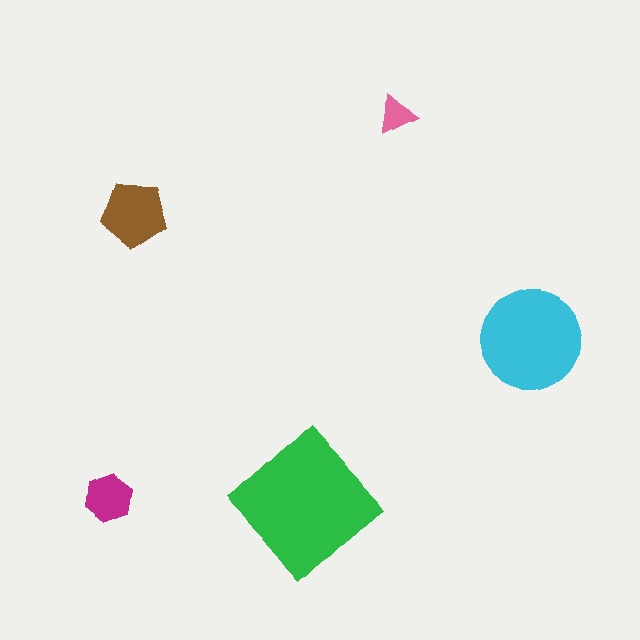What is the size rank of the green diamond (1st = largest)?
1st.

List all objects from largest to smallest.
The green diamond, the cyan circle, the brown pentagon, the magenta hexagon, the pink triangle.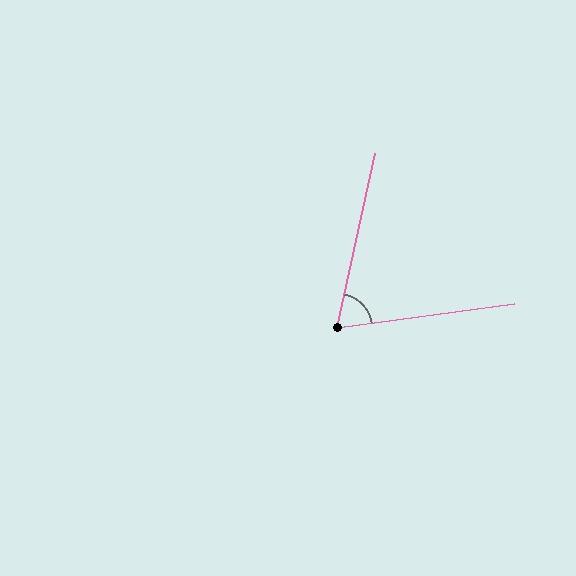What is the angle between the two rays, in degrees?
Approximately 70 degrees.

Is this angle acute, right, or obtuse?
It is acute.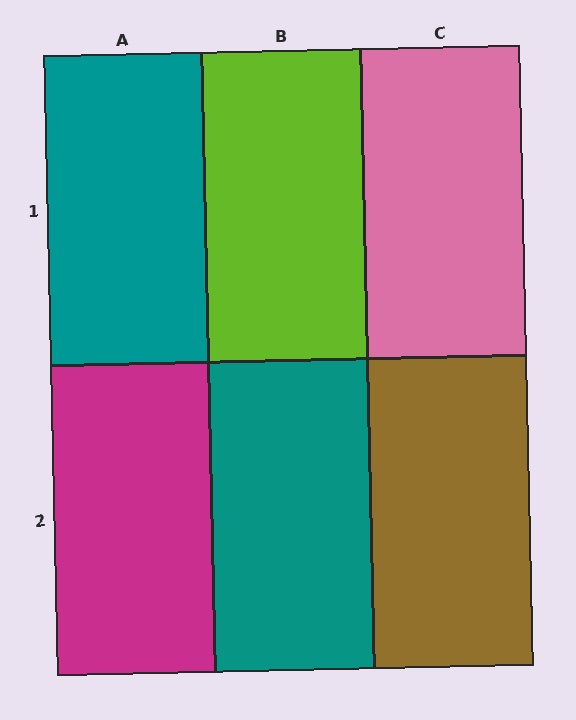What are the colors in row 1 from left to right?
Teal, lime, pink.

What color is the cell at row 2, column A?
Magenta.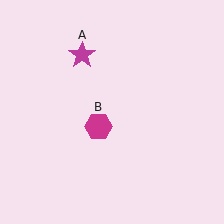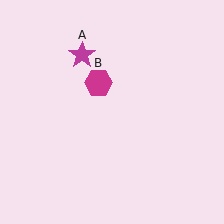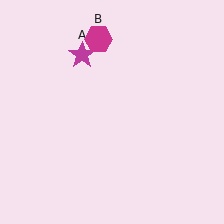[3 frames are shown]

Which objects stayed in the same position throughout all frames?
Magenta star (object A) remained stationary.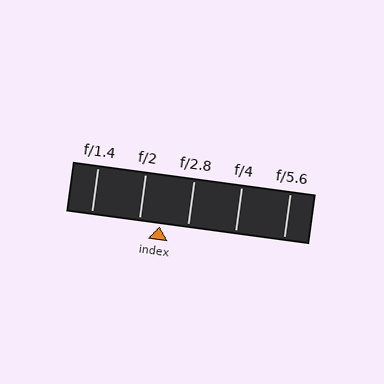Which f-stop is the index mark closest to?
The index mark is closest to f/2.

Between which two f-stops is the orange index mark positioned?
The index mark is between f/2 and f/2.8.